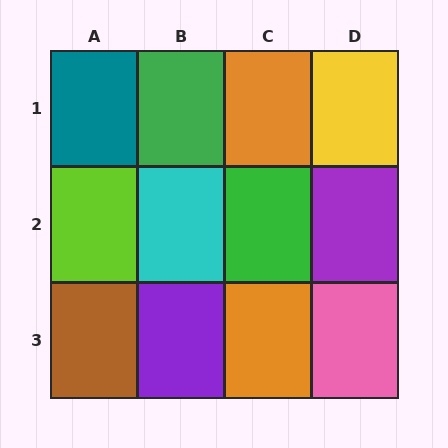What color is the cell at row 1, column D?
Yellow.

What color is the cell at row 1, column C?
Orange.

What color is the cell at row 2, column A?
Lime.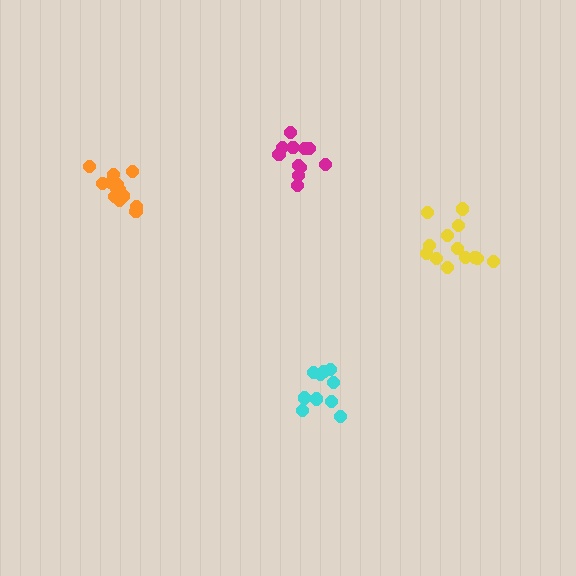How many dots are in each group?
Group 1: 13 dots, Group 2: 10 dots, Group 3: 13 dots, Group 4: 11 dots (47 total).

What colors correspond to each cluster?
The clusters are colored: orange, cyan, yellow, magenta.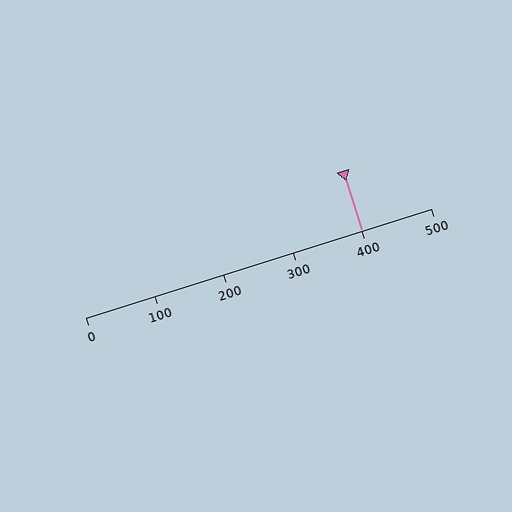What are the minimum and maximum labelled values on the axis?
The axis runs from 0 to 500.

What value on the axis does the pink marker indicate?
The marker indicates approximately 400.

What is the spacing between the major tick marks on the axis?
The major ticks are spaced 100 apart.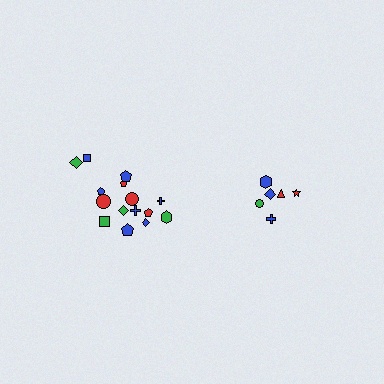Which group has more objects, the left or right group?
The left group.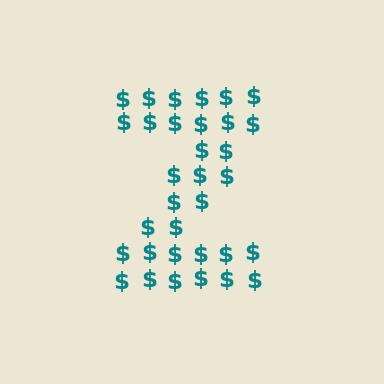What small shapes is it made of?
It is made of small dollar signs.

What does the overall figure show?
The overall figure shows the letter Z.